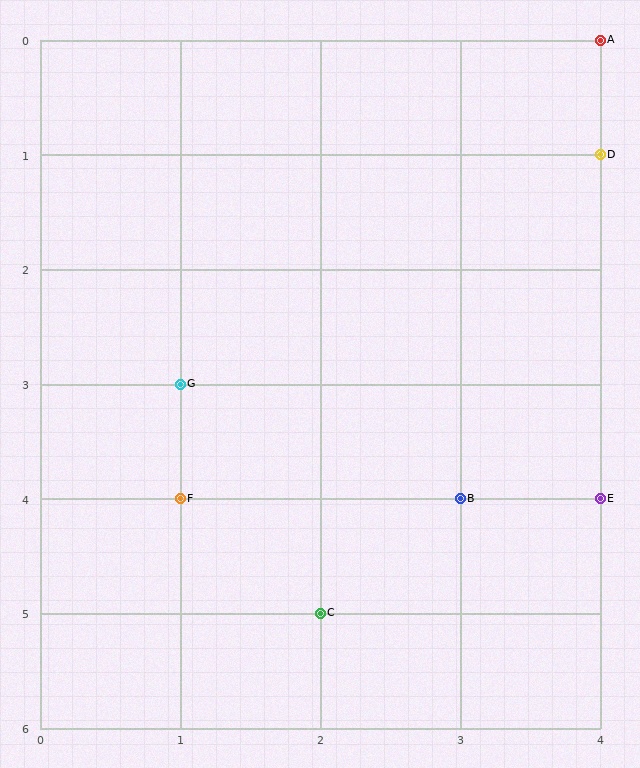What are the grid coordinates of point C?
Point C is at grid coordinates (2, 5).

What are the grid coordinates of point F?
Point F is at grid coordinates (1, 4).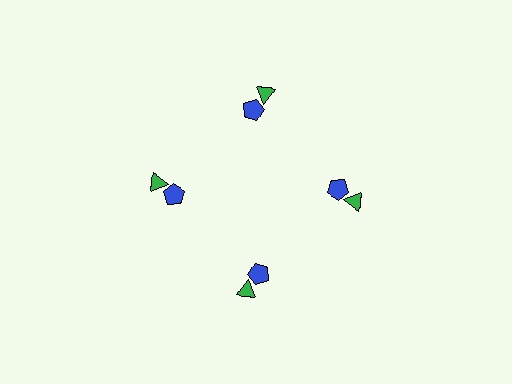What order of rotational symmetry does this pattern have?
This pattern has 4-fold rotational symmetry.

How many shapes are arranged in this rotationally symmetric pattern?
There are 8 shapes, arranged in 4 groups of 2.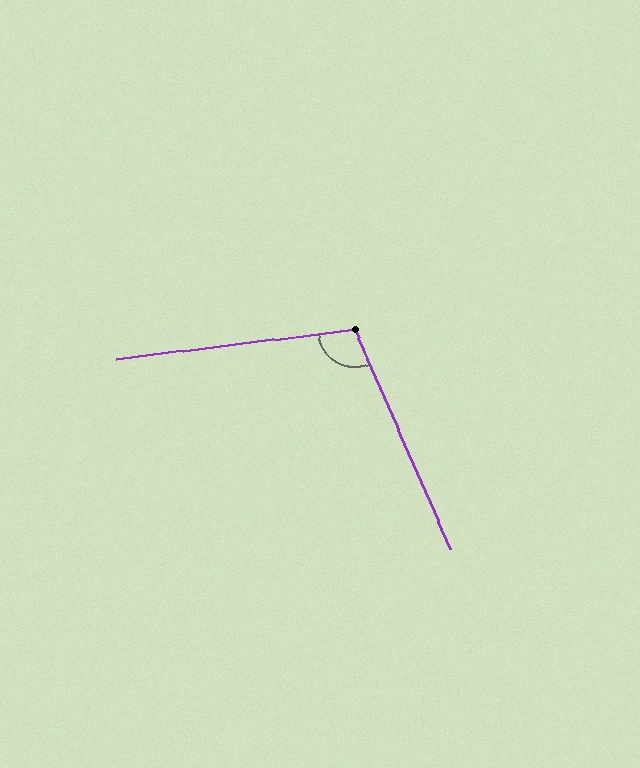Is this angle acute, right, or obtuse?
It is obtuse.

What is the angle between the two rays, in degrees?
Approximately 107 degrees.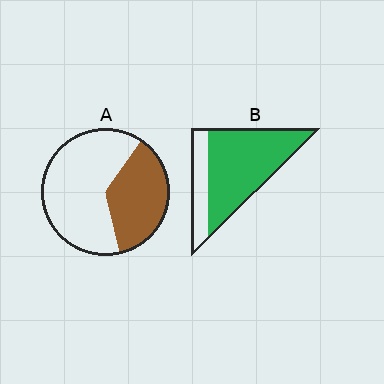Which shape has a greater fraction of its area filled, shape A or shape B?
Shape B.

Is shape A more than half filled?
No.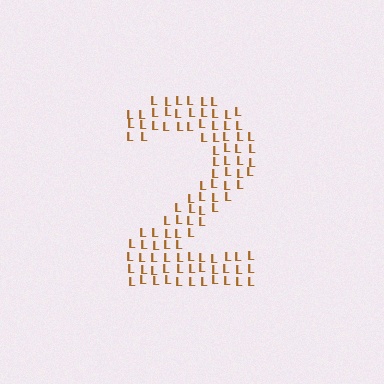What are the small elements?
The small elements are letter L's.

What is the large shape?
The large shape is the digit 2.